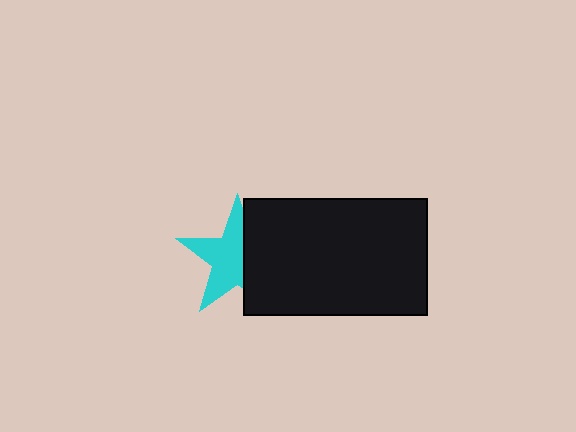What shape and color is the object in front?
The object in front is a black rectangle.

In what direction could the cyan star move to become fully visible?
The cyan star could move left. That would shift it out from behind the black rectangle entirely.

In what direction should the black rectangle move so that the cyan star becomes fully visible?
The black rectangle should move right. That is the shortest direction to clear the overlap and leave the cyan star fully visible.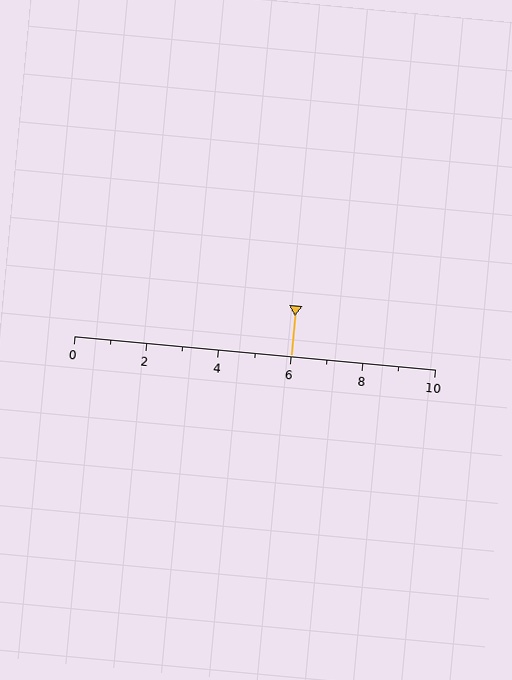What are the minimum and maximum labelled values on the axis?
The axis runs from 0 to 10.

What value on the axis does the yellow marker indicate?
The marker indicates approximately 6.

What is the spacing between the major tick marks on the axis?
The major ticks are spaced 2 apart.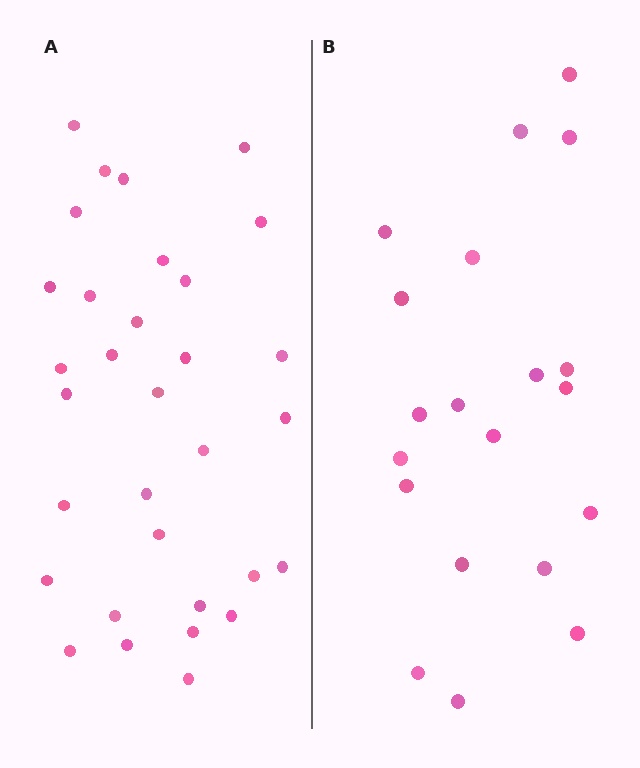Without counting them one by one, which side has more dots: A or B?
Region A (the left region) has more dots.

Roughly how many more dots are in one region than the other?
Region A has roughly 12 or so more dots than region B.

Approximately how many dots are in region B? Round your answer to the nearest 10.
About 20 dots.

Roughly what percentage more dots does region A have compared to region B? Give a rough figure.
About 60% more.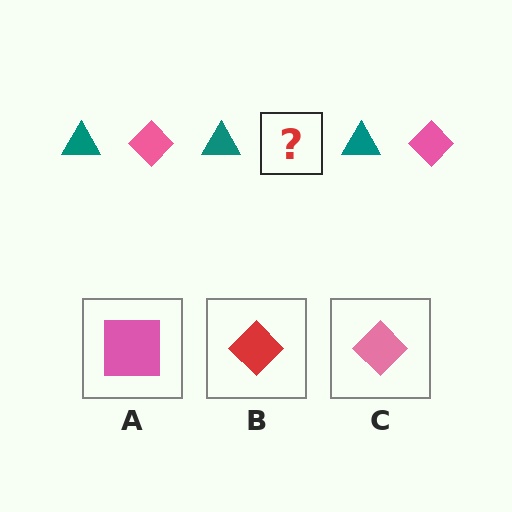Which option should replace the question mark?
Option C.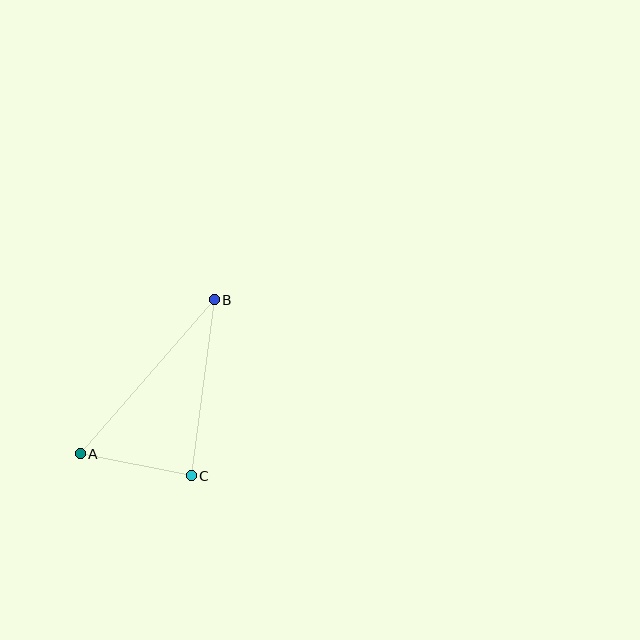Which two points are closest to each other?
Points A and C are closest to each other.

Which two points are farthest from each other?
Points A and B are farthest from each other.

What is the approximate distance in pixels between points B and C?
The distance between B and C is approximately 178 pixels.